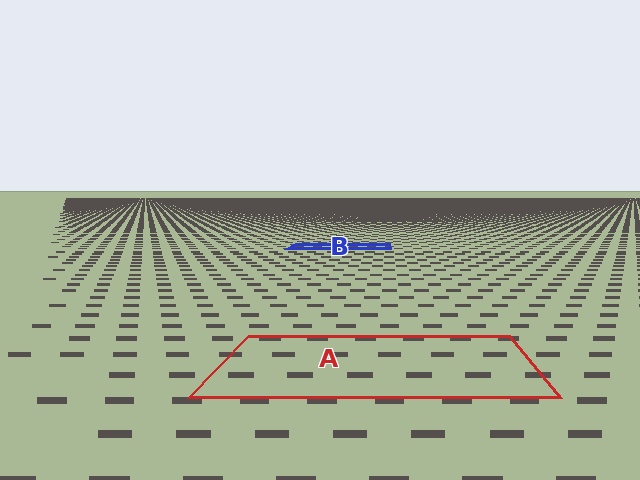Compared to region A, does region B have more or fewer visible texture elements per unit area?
Region B has more texture elements per unit area — they are packed more densely because it is farther away.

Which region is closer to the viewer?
Region A is closer. The texture elements there are larger and more spread out.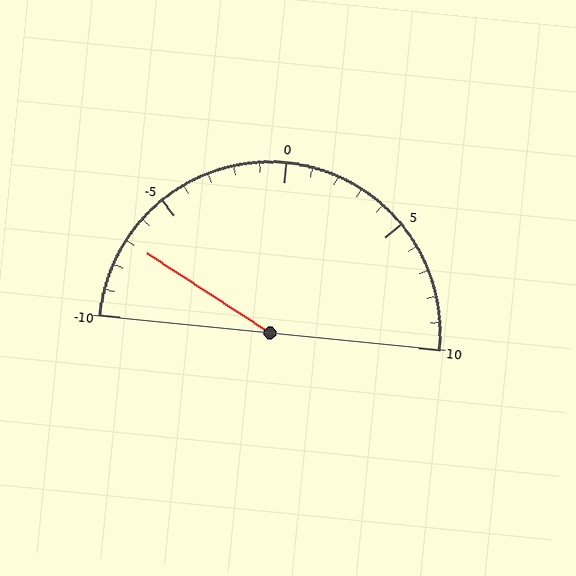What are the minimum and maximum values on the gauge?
The gauge ranges from -10 to 10.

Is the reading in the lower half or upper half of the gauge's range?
The reading is in the lower half of the range (-10 to 10).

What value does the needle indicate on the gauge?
The needle indicates approximately -7.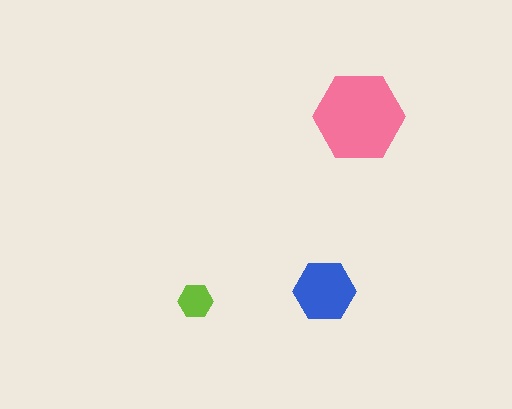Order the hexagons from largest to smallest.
the pink one, the blue one, the lime one.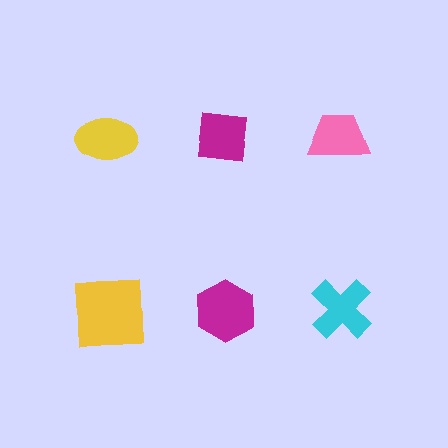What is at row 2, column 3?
A cyan cross.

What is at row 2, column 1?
A yellow square.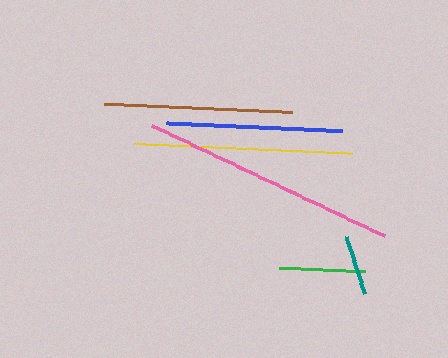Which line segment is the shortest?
The teal line is the shortest at approximately 61 pixels.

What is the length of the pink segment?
The pink segment is approximately 257 pixels long.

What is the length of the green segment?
The green segment is approximately 86 pixels long.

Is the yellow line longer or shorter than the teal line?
The yellow line is longer than the teal line.